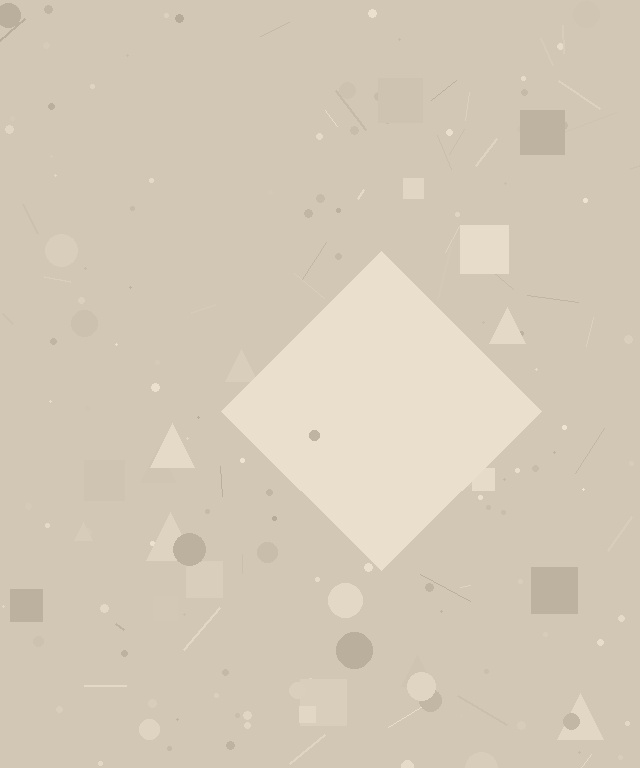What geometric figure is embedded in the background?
A diamond is embedded in the background.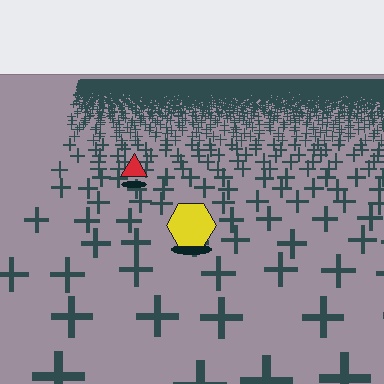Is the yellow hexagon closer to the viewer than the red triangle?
Yes. The yellow hexagon is closer — you can tell from the texture gradient: the ground texture is coarser near it.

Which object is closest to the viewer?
The yellow hexagon is closest. The texture marks near it are larger and more spread out.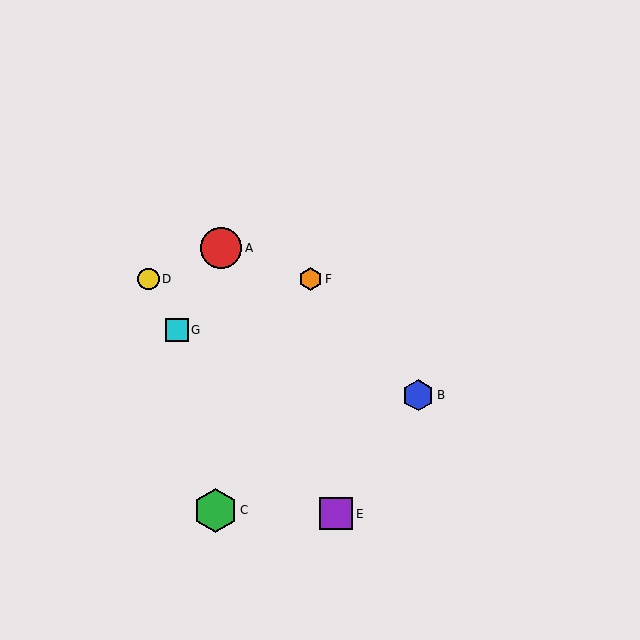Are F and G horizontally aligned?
No, F is at y≈279 and G is at y≈330.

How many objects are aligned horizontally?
2 objects (D, F) are aligned horizontally.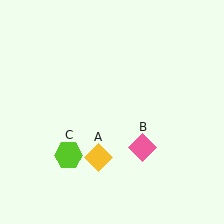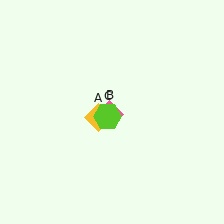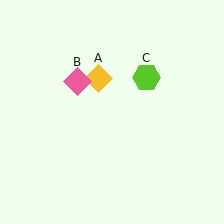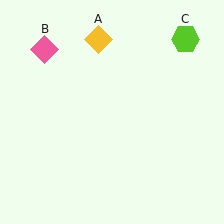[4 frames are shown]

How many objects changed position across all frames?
3 objects changed position: yellow diamond (object A), pink diamond (object B), lime hexagon (object C).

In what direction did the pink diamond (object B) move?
The pink diamond (object B) moved up and to the left.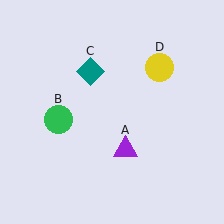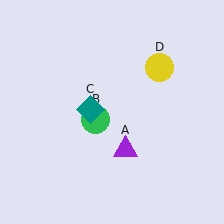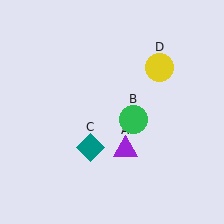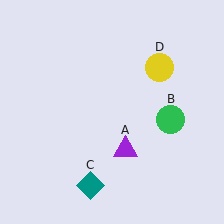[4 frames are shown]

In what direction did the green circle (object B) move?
The green circle (object B) moved right.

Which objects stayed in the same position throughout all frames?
Purple triangle (object A) and yellow circle (object D) remained stationary.